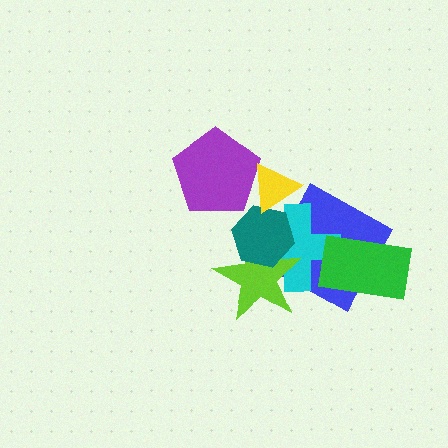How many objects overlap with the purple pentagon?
1 object overlaps with the purple pentagon.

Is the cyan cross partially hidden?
Yes, it is partially covered by another shape.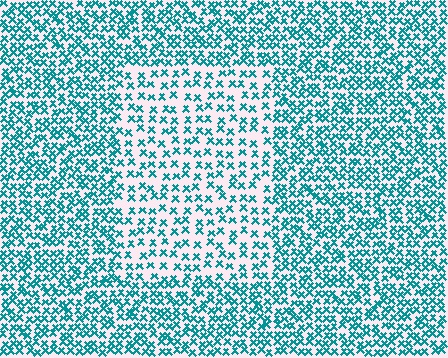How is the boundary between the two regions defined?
The boundary is defined by a change in element density (approximately 1.9x ratio). All elements are the same color, size, and shape.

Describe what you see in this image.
The image contains small teal elements arranged at two different densities. A rectangle-shaped region is visible where the elements are less densely packed than the surrounding area.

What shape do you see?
I see a rectangle.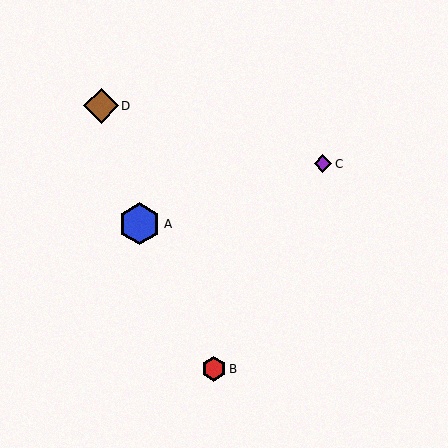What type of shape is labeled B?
Shape B is a red hexagon.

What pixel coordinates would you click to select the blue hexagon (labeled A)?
Click at (140, 224) to select the blue hexagon A.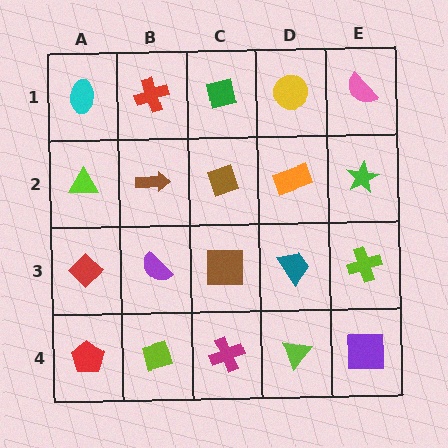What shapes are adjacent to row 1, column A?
A lime triangle (row 2, column A), a red cross (row 1, column B).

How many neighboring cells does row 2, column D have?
4.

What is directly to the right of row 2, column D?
A green star.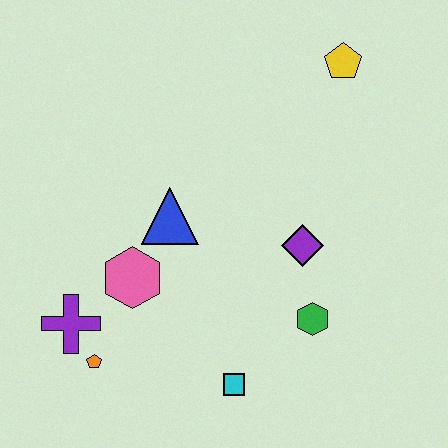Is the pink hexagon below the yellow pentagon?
Yes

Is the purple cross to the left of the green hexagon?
Yes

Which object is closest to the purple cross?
The orange pentagon is closest to the purple cross.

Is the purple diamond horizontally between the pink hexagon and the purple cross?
No